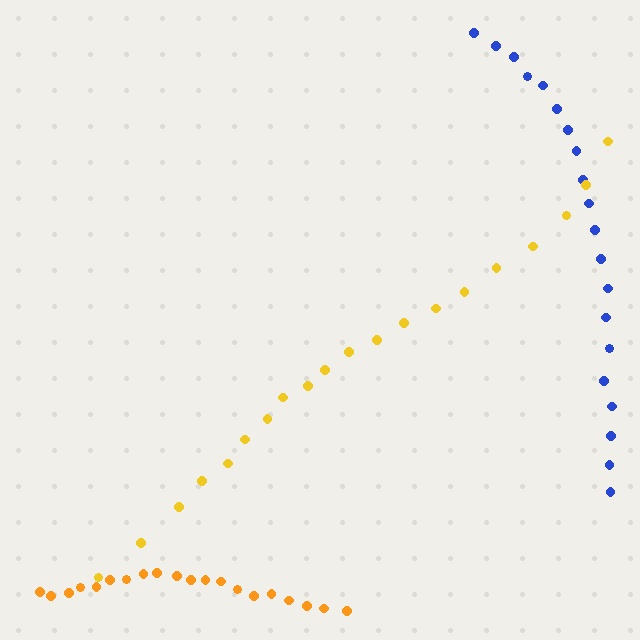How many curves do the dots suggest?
There are 3 distinct paths.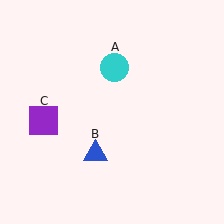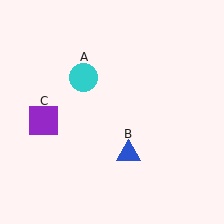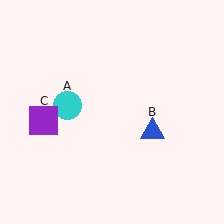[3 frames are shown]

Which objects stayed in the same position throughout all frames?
Purple square (object C) remained stationary.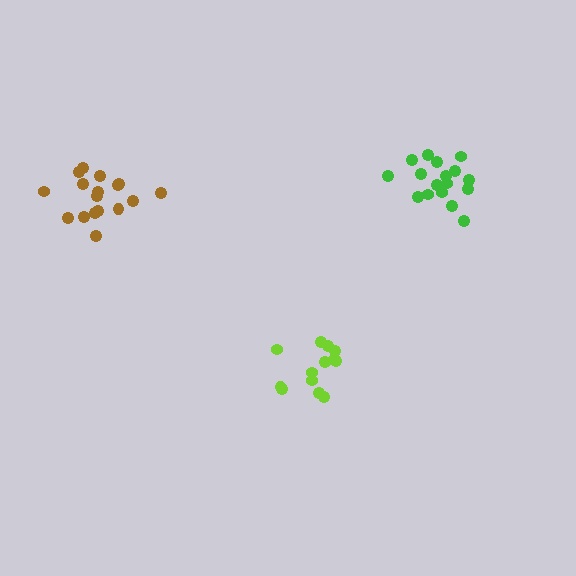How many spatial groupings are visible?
There are 3 spatial groupings.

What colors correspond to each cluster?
The clusters are colored: brown, green, lime.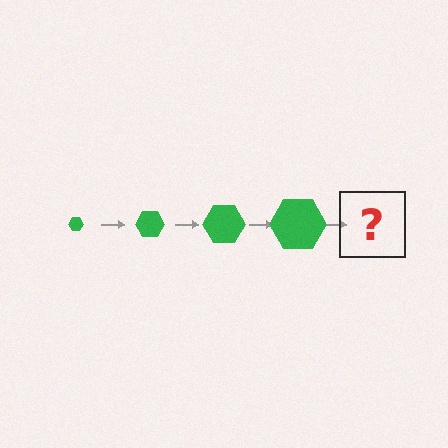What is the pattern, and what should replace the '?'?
The pattern is that the hexagon gets progressively larger each step. The '?' should be a green hexagon, larger than the previous one.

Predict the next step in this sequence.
The next step is a green hexagon, larger than the previous one.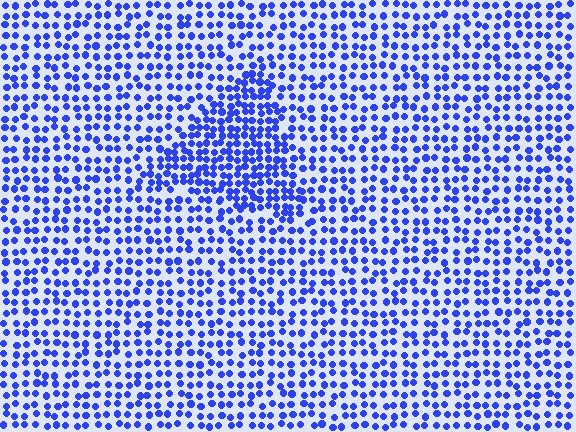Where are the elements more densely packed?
The elements are more densely packed inside the triangle boundary.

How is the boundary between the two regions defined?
The boundary is defined by a change in element density (approximately 1.7x ratio). All elements are the same color, size, and shape.